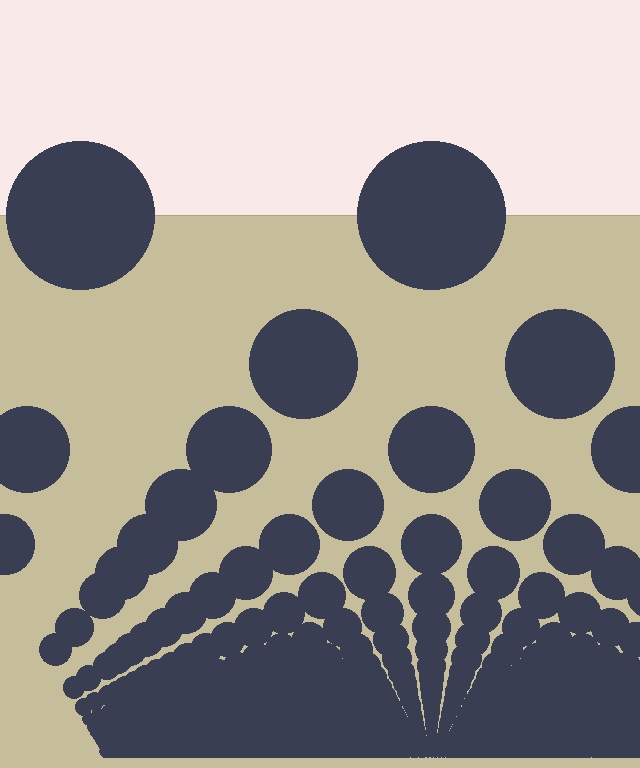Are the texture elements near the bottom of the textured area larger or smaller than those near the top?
Smaller. The gradient is inverted — elements near the bottom are smaller and denser.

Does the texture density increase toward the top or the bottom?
Density increases toward the bottom.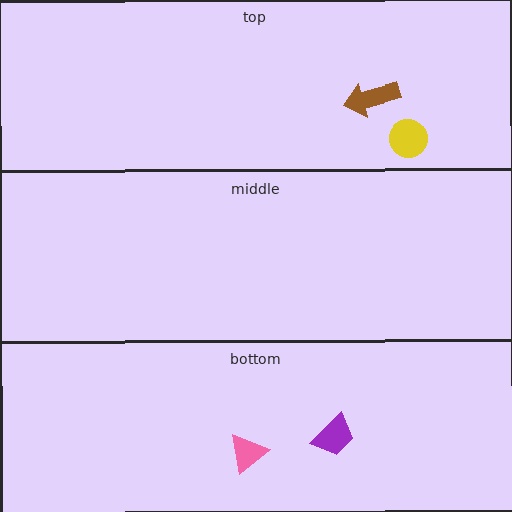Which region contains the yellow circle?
The top region.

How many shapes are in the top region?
2.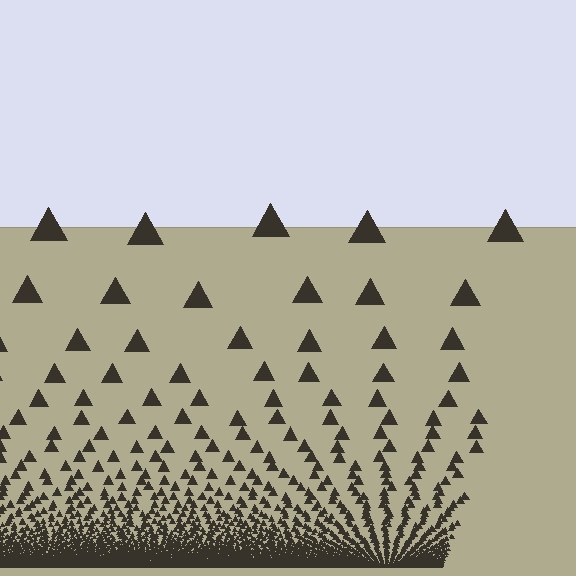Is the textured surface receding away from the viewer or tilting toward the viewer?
The surface appears to tilt toward the viewer. Texture elements get larger and sparser toward the top.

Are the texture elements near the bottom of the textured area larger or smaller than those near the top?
Smaller. The gradient is inverted — elements near the bottom are smaller and denser.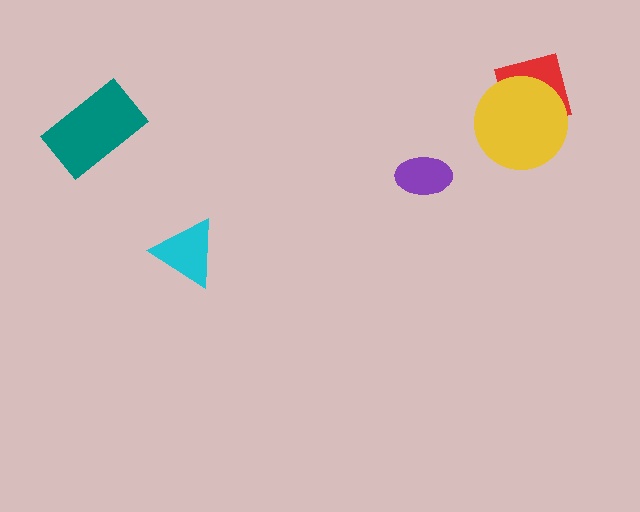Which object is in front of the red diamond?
The yellow circle is in front of the red diamond.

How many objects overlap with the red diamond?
1 object overlaps with the red diamond.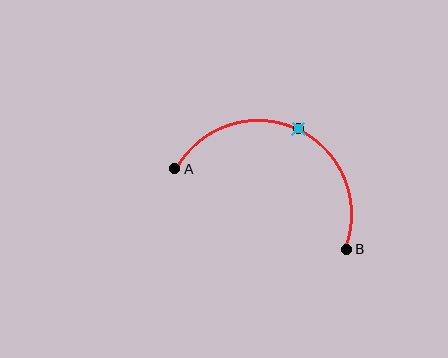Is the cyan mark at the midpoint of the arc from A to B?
Yes. The cyan mark lies on the arc at equal arc-length from both A and B — it is the arc midpoint.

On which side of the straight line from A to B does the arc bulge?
The arc bulges above the straight line connecting A and B.